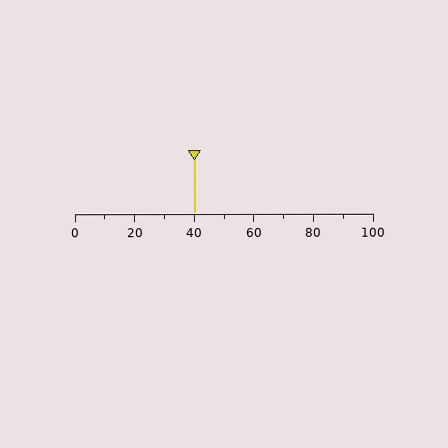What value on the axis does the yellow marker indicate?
The marker indicates approximately 40.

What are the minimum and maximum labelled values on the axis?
The axis runs from 0 to 100.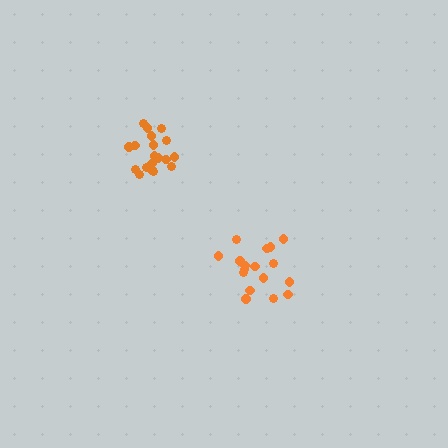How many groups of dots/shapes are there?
There are 2 groups.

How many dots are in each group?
Group 1: 19 dots, Group 2: 17 dots (36 total).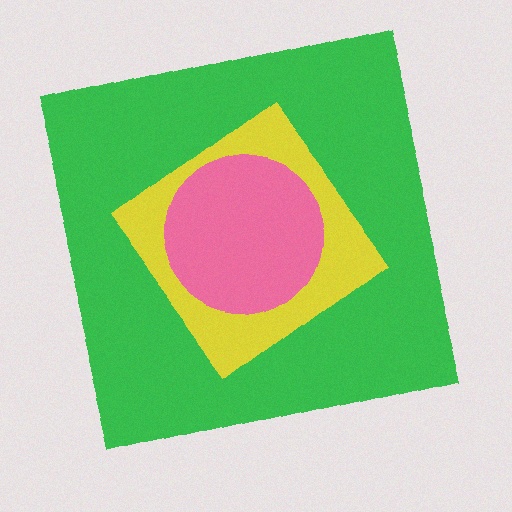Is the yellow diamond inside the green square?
Yes.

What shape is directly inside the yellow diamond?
The pink circle.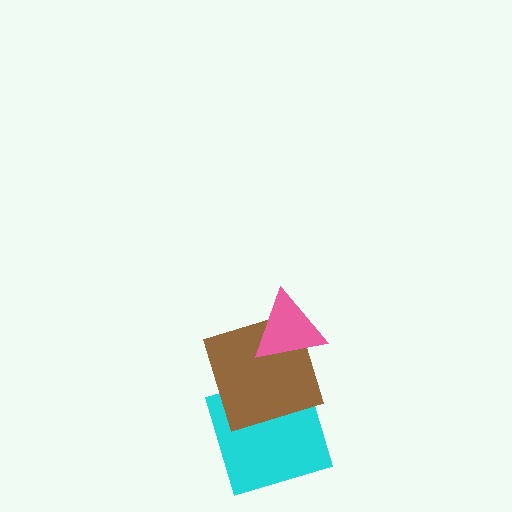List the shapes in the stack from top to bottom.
From top to bottom: the pink triangle, the brown square, the cyan square.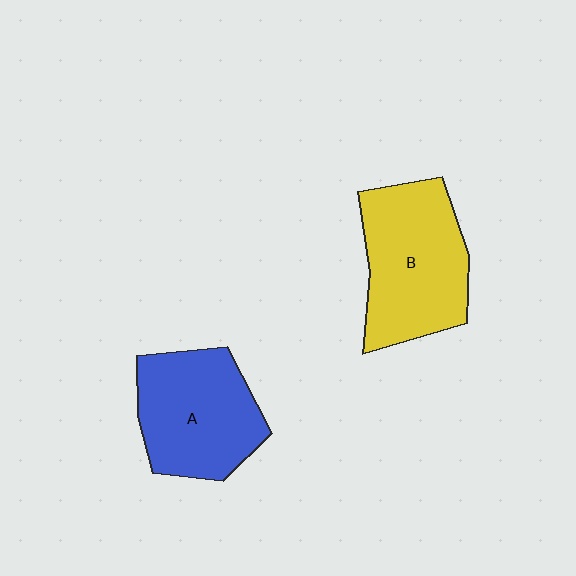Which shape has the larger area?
Shape B (yellow).